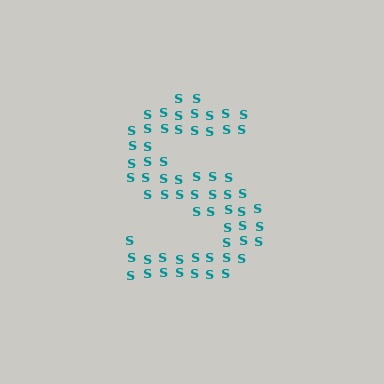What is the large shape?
The large shape is the letter S.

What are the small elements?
The small elements are letter S's.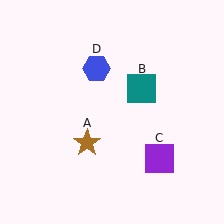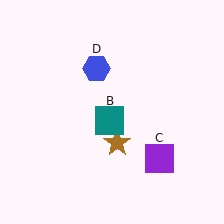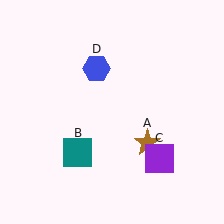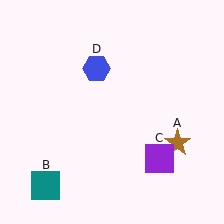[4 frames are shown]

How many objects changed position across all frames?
2 objects changed position: brown star (object A), teal square (object B).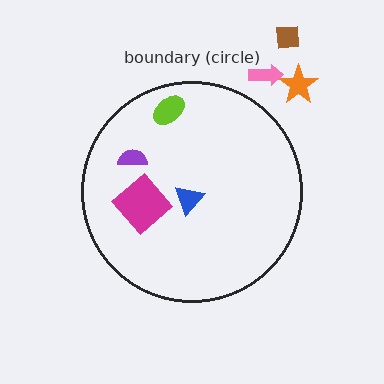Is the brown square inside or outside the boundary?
Outside.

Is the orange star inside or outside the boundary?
Outside.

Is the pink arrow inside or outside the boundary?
Outside.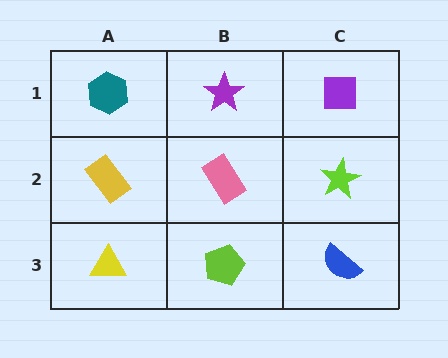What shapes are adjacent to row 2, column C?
A purple square (row 1, column C), a blue semicircle (row 3, column C), a pink rectangle (row 2, column B).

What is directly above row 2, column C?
A purple square.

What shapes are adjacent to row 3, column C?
A lime star (row 2, column C), a lime pentagon (row 3, column B).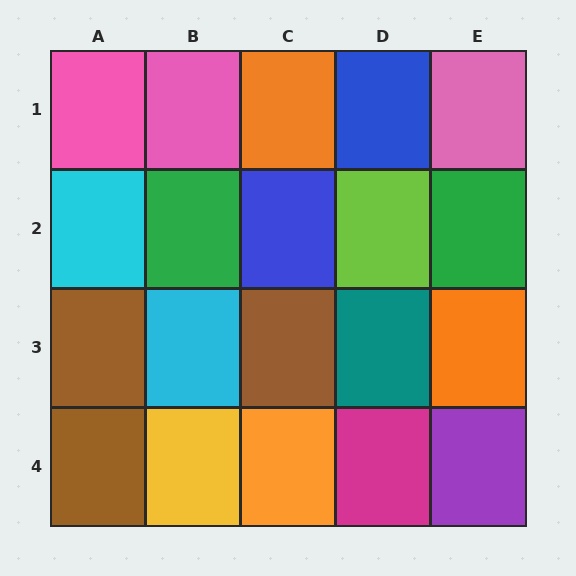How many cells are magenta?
1 cell is magenta.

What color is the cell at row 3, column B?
Cyan.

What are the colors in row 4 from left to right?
Brown, yellow, orange, magenta, purple.